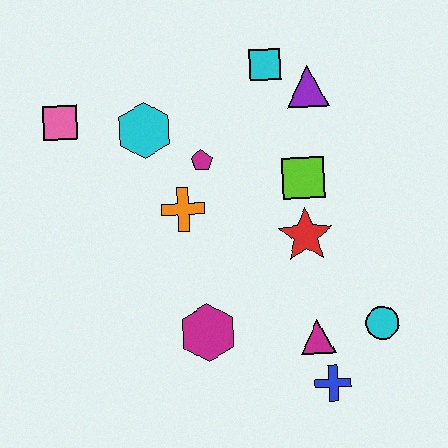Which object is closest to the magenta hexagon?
The magenta triangle is closest to the magenta hexagon.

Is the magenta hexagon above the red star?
No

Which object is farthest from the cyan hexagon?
The blue cross is farthest from the cyan hexagon.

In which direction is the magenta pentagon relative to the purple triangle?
The magenta pentagon is to the left of the purple triangle.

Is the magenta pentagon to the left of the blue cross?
Yes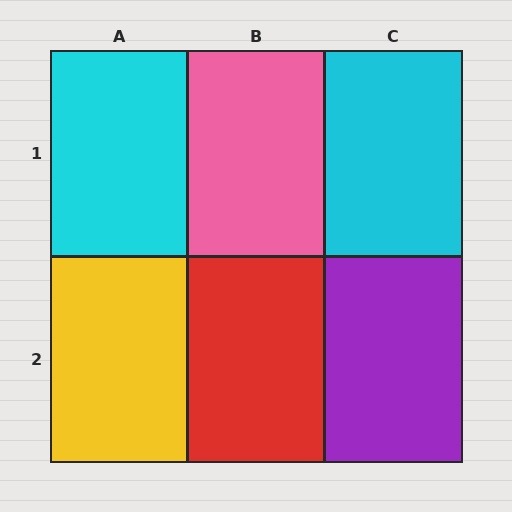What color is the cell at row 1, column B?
Pink.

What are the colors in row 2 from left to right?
Yellow, red, purple.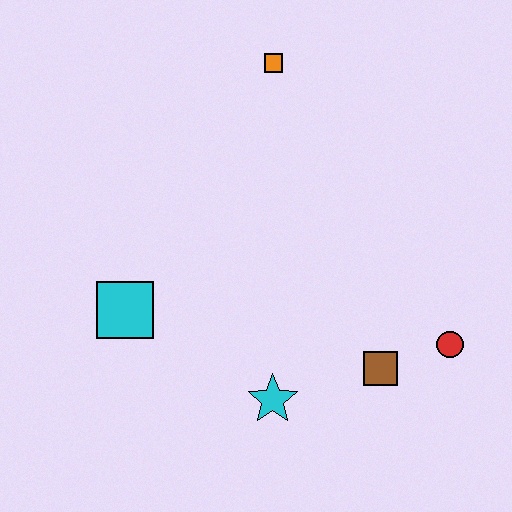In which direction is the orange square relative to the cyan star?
The orange square is above the cyan star.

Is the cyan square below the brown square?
No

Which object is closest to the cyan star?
The brown square is closest to the cyan star.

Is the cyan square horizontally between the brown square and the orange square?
No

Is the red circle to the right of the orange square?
Yes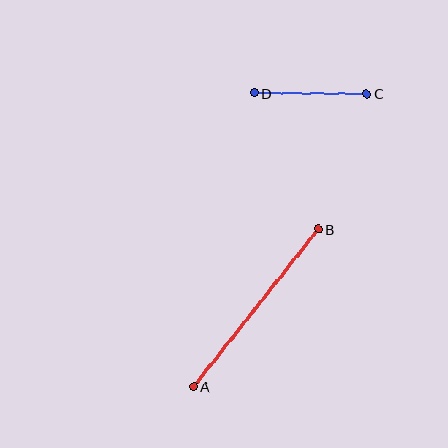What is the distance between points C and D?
The distance is approximately 113 pixels.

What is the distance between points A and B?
The distance is approximately 201 pixels.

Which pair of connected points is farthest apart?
Points A and B are farthest apart.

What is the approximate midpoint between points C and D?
The midpoint is at approximately (311, 93) pixels.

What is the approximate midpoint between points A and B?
The midpoint is at approximately (256, 308) pixels.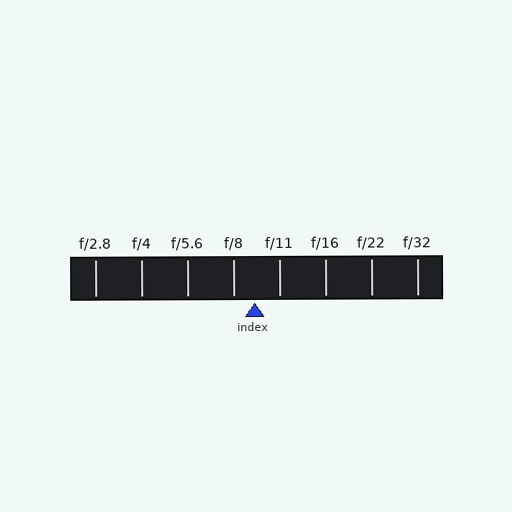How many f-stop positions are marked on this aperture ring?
There are 8 f-stop positions marked.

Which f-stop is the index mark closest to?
The index mark is closest to f/8.